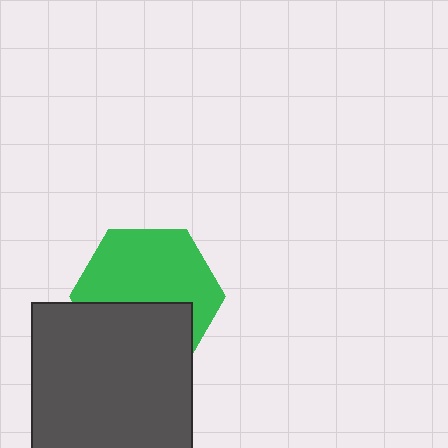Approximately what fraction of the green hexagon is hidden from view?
Roughly 41% of the green hexagon is hidden behind the dark gray square.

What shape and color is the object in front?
The object in front is a dark gray square.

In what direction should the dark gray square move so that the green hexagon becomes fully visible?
The dark gray square should move down. That is the shortest direction to clear the overlap and leave the green hexagon fully visible.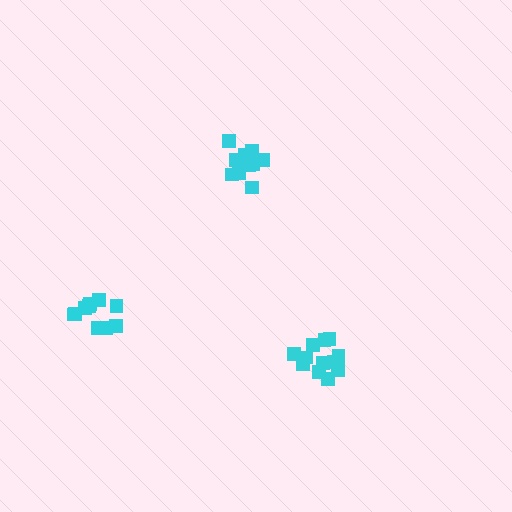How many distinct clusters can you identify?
There are 3 distinct clusters.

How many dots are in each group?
Group 1: 10 dots, Group 2: 13 dots, Group 3: 11 dots (34 total).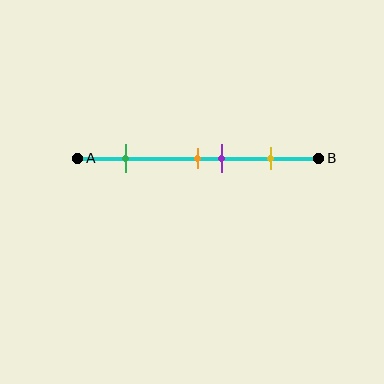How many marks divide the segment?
There are 4 marks dividing the segment.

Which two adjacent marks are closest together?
The orange and purple marks are the closest adjacent pair.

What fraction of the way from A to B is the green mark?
The green mark is approximately 20% (0.2) of the way from A to B.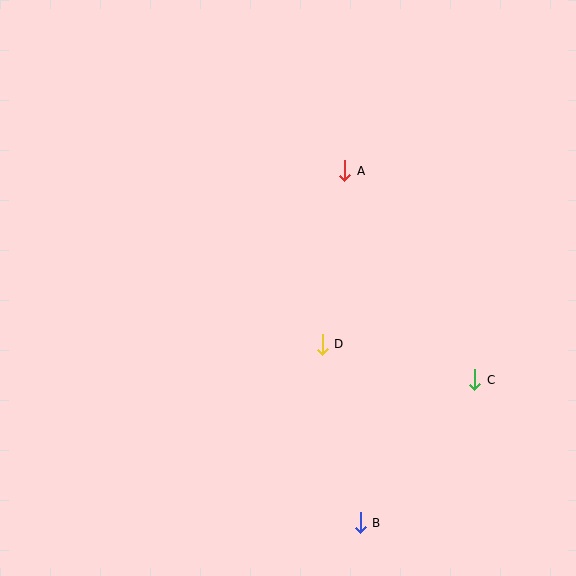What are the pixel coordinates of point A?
Point A is at (345, 171).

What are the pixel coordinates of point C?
Point C is at (475, 380).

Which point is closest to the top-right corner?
Point A is closest to the top-right corner.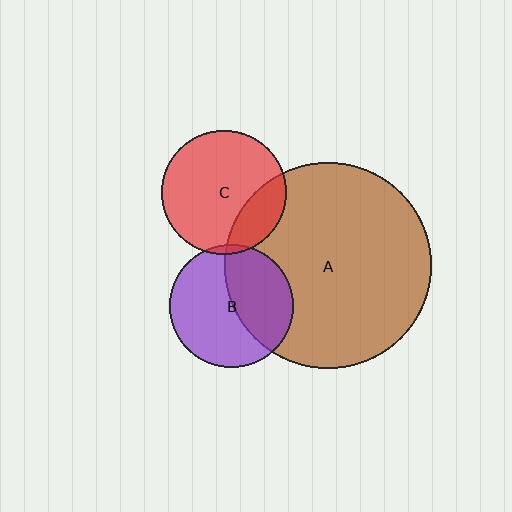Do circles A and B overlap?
Yes.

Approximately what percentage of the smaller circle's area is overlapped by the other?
Approximately 45%.